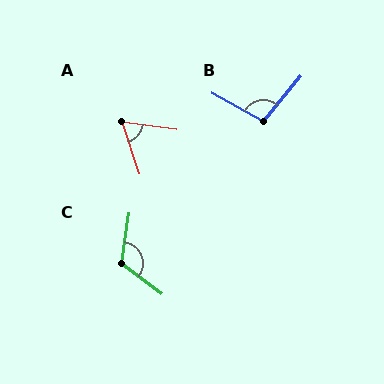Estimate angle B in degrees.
Approximately 101 degrees.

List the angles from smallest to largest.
A (64°), B (101°), C (118°).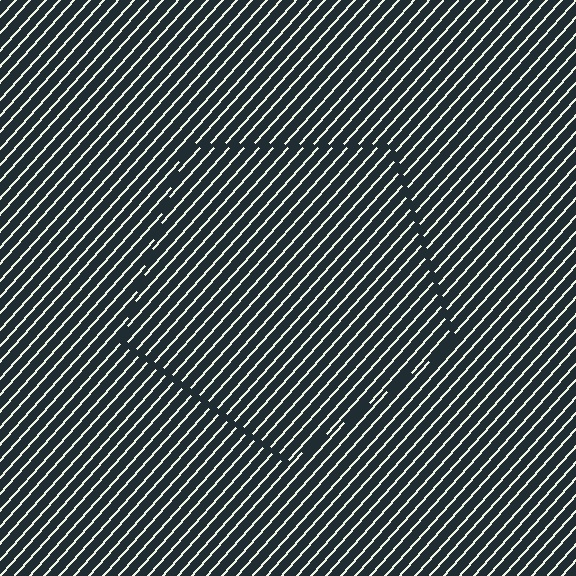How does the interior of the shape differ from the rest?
The interior of the shape contains the same grating, shifted by half a period — the contour is defined by the phase discontinuity where line-ends from the inner and outer gratings abut.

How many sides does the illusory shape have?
5 sides — the line-ends trace a pentagon.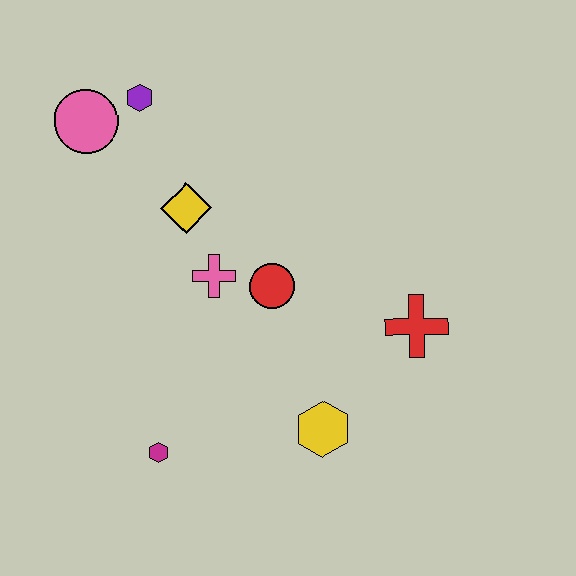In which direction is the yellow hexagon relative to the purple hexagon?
The yellow hexagon is below the purple hexagon.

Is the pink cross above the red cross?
Yes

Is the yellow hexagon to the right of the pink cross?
Yes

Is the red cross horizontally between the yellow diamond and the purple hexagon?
No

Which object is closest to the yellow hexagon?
The red cross is closest to the yellow hexagon.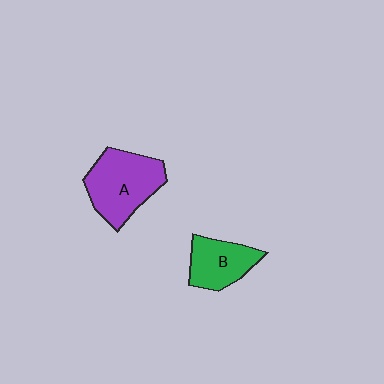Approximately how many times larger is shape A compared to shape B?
Approximately 1.5 times.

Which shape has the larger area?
Shape A (purple).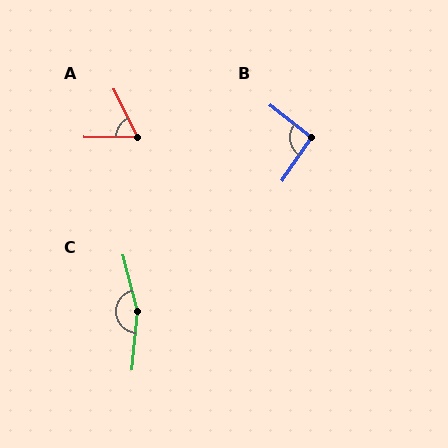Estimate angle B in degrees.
Approximately 93 degrees.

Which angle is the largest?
C, at approximately 161 degrees.